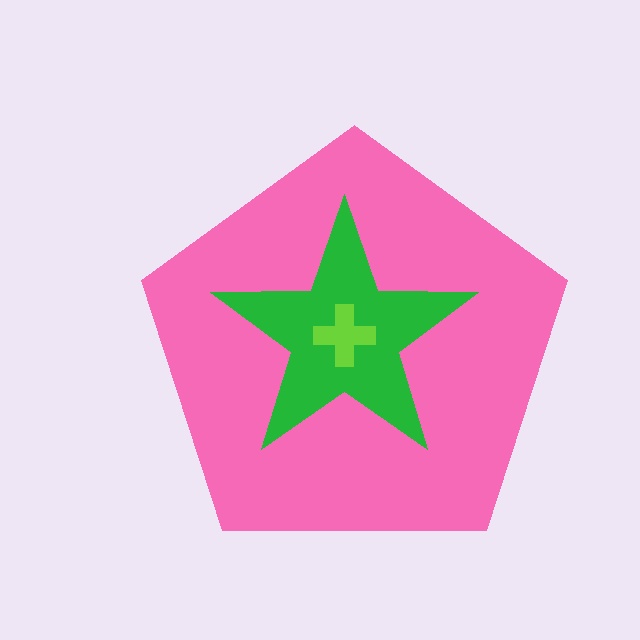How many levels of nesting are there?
3.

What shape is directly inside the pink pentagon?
The green star.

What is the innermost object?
The lime cross.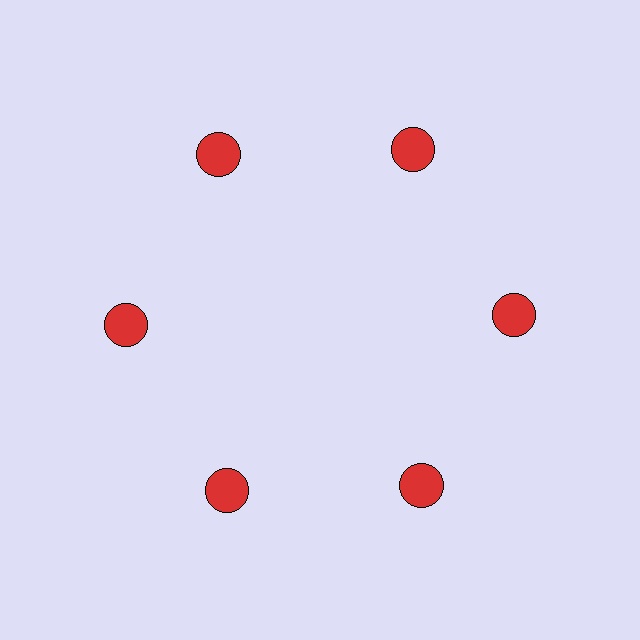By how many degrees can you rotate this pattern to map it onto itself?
The pattern maps onto itself every 60 degrees of rotation.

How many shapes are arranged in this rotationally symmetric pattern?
There are 6 shapes, arranged in 6 groups of 1.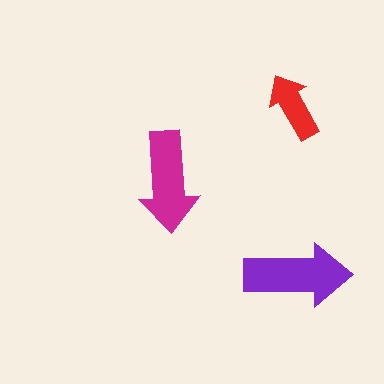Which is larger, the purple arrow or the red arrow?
The purple one.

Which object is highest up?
The red arrow is topmost.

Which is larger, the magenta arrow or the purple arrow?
The purple one.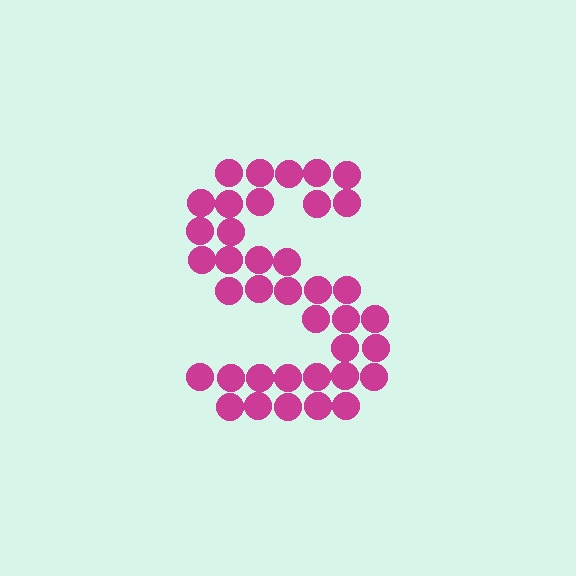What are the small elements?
The small elements are circles.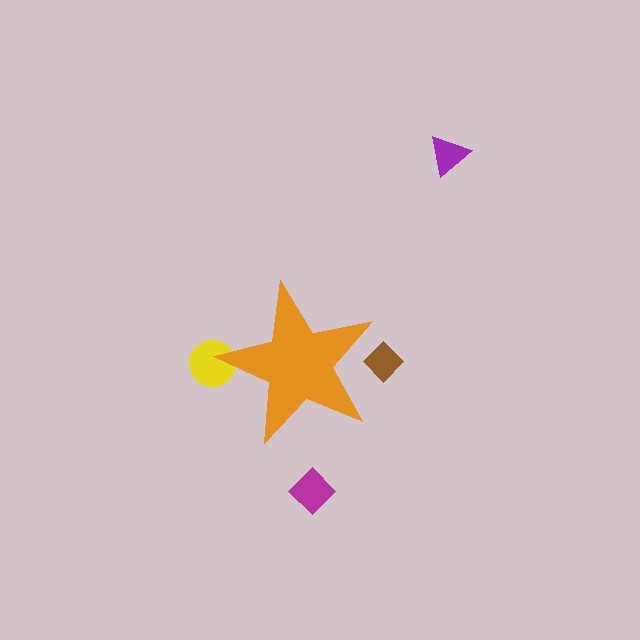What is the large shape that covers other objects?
An orange star.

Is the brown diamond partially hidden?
Yes, the brown diamond is partially hidden behind the orange star.